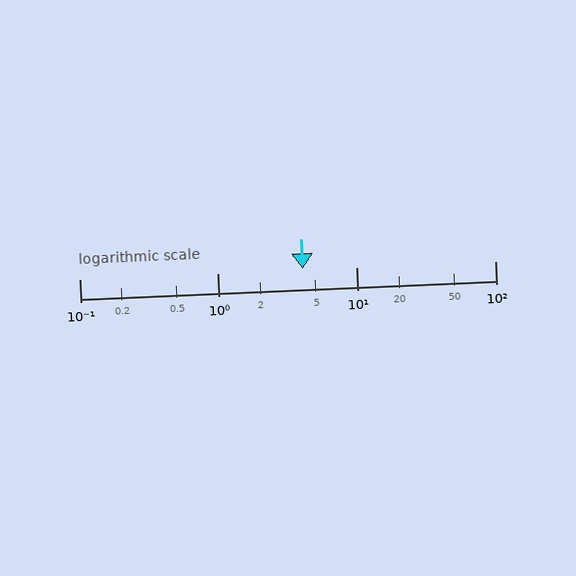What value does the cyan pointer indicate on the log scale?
The pointer indicates approximately 4.1.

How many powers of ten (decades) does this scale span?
The scale spans 3 decades, from 0.1 to 100.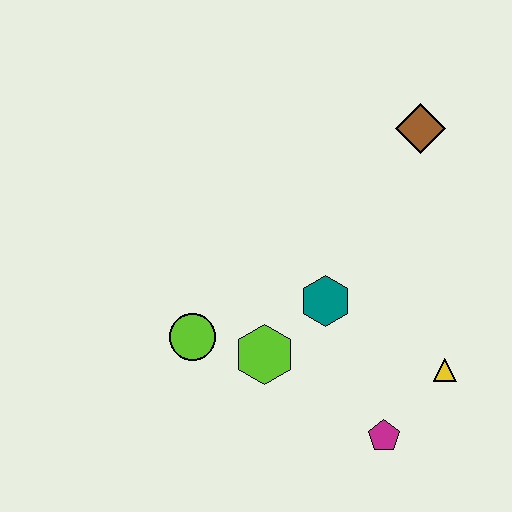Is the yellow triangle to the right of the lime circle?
Yes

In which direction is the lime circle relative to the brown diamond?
The lime circle is to the left of the brown diamond.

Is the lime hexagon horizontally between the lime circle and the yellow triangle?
Yes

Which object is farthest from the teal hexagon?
The brown diamond is farthest from the teal hexagon.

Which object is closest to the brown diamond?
The teal hexagon is closest to the brown diamond.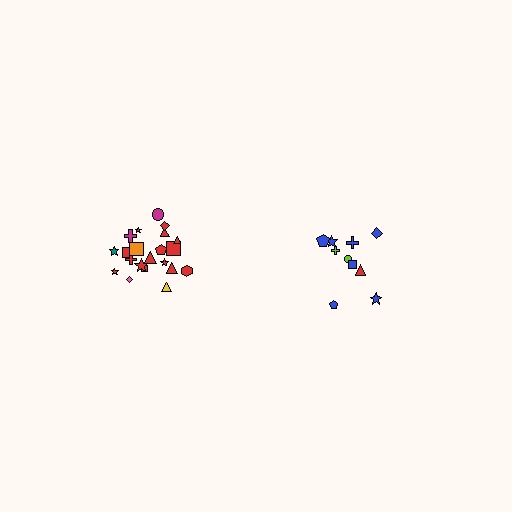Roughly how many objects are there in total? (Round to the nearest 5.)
Roughly 30 objects in total.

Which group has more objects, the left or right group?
The left group.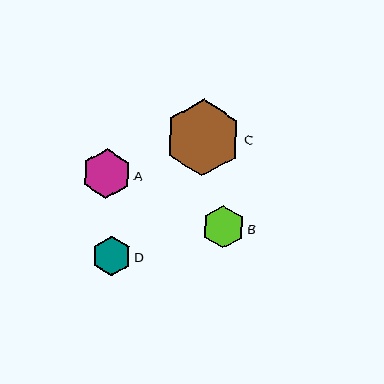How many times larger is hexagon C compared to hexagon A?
Hexagon C is approximately 1.5 times the size of hexagon A.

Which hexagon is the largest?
Hexagon C is the largest with a size of approximately 77 pixels.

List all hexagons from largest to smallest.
From largest to smallest: C, A, B, D.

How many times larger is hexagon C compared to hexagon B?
Hexagon C is approximately 1.8 times the size of hexagon B.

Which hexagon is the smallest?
Hexagon D is the smallest with a size of approximately 39 pixels.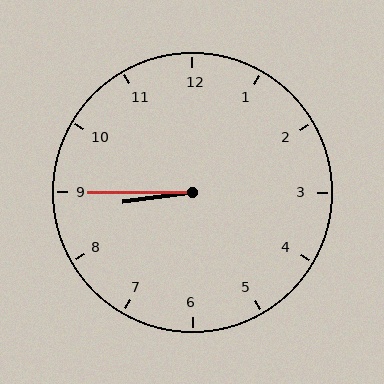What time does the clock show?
8:45.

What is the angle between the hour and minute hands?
Approximately 8 degrees.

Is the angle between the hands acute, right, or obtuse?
It is acute.